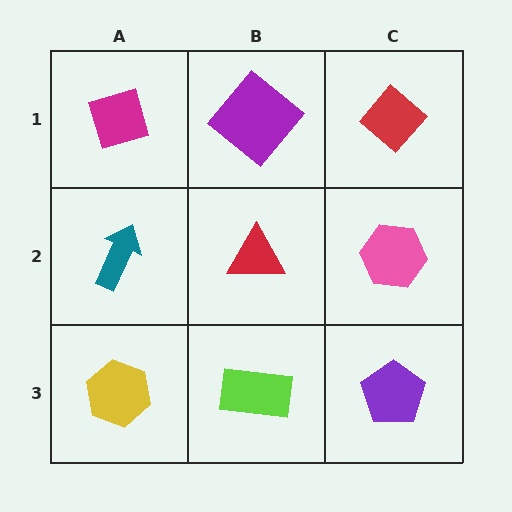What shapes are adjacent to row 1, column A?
A teal arrow (row 2, column A), a purple diamond (row 1, column B).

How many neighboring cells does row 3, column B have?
3.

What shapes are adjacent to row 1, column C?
A pink hexagon (row 2, column C), a purple diamond (row 1, column B).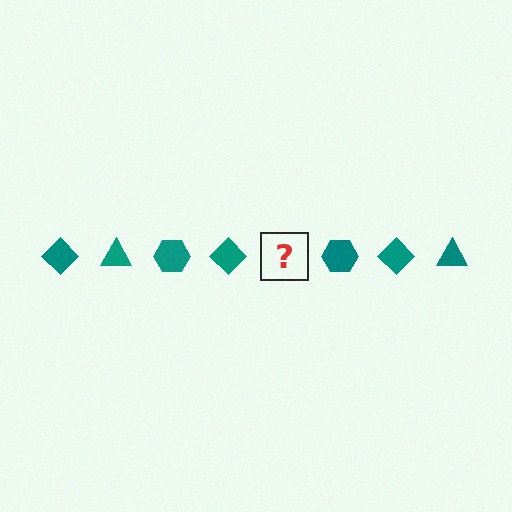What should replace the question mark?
The question mark should be replaced with a teal triangle.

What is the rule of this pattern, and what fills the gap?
The rule is that the pattern cycles through diamond, triangle, hexagon shapes in teal. The gap should be filled with a teal triangle.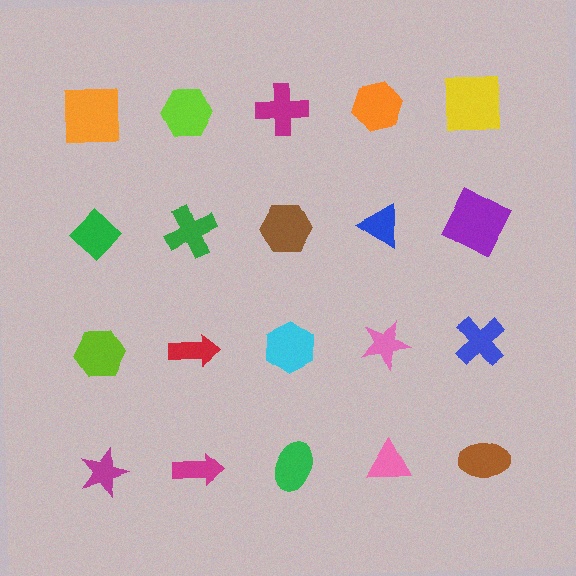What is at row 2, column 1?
A green diamond.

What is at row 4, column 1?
A magenta star.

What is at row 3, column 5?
A blue cross.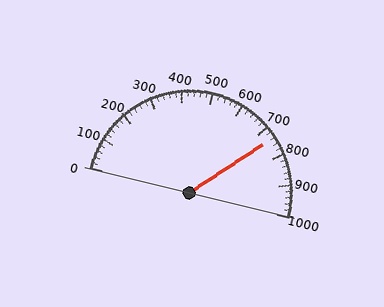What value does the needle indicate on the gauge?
The needle indicates approximately 740.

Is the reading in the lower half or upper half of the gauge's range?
The reading is in the upper half of the range (0 to 1000).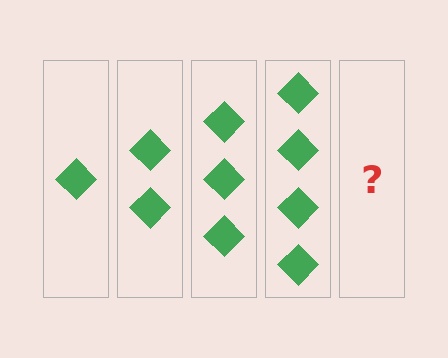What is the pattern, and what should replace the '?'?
The pattern is that each step adds one more diamond. The '?' should be 5 diamonds.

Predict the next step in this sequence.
The next step is 5 diamonds.